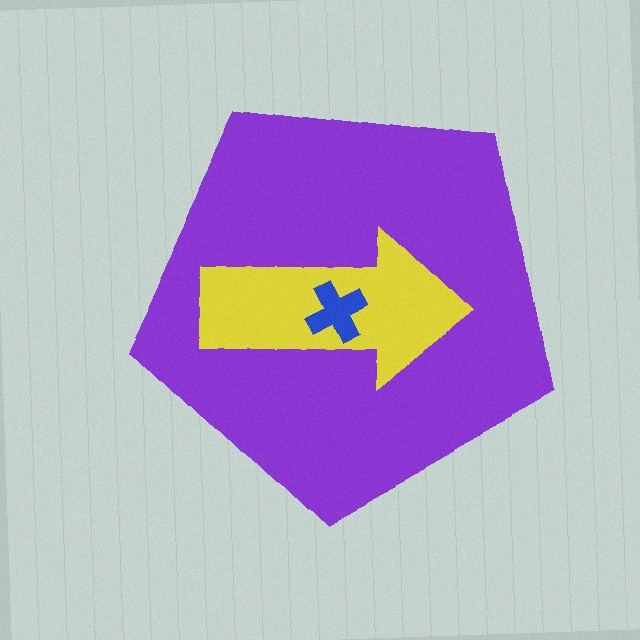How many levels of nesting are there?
3.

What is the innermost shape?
The blue cross.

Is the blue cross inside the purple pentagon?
Yes.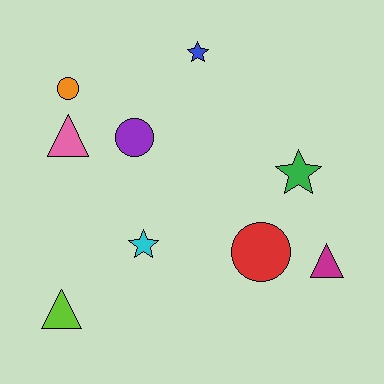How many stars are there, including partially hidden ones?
There are 3 stars.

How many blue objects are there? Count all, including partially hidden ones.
There is 1 blue object.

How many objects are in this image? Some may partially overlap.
There are 9 objects.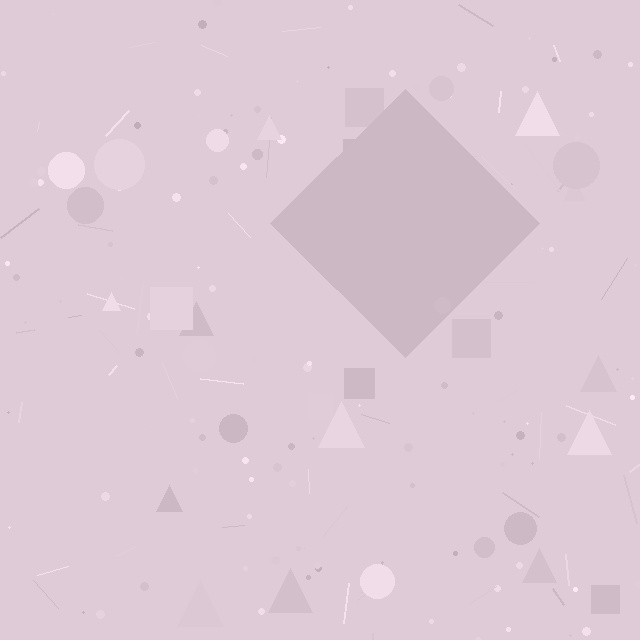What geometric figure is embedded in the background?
A diamond is embedded in the background.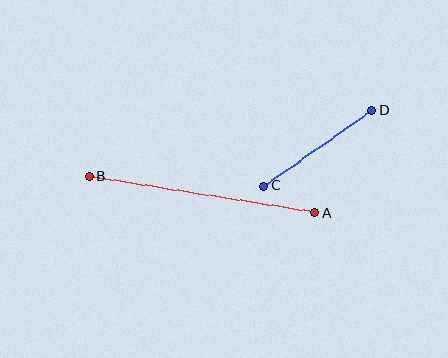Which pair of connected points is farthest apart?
Points A and B are farthest apart.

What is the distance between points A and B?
The distance is approximately 228 pixels.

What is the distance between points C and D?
The distance is approximately 131 pixels.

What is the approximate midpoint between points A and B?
The midpoint is at approximately (202, 195) pixels.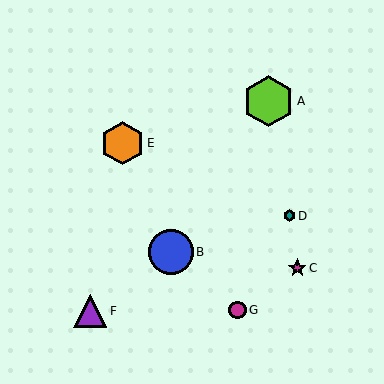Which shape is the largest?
The lime hexagon (labeled A) is the largest.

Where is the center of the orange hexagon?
The center of the orange hexagon is at (122, 143).